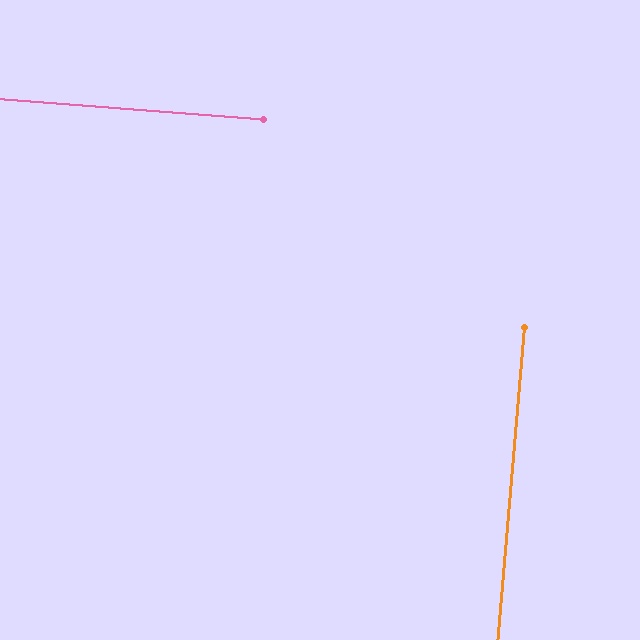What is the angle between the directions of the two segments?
Approximately 89 degrees.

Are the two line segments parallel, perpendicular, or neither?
Perpendicular — they meet at approximately 89°.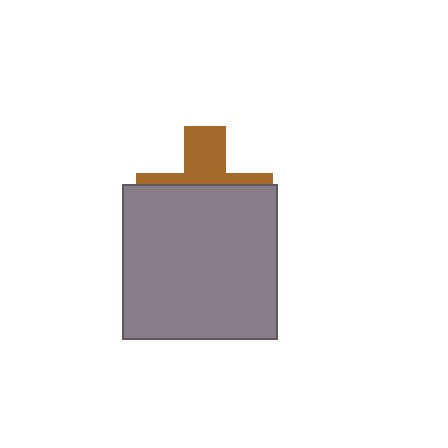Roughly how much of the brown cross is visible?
A small part of it is visible (roughly 35%).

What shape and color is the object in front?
The object in front is a gray square.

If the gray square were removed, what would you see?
You would see the complete brown cross.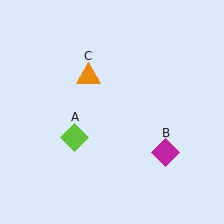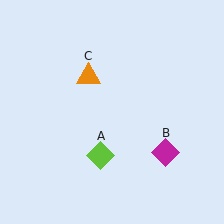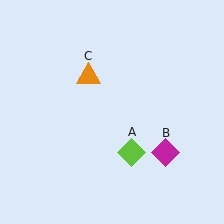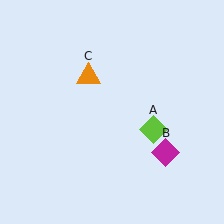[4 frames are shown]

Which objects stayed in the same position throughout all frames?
Magenta diamond (object B) and orange triangle (object C) remained stationary.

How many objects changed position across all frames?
1 object changed position: lime diamond (object A).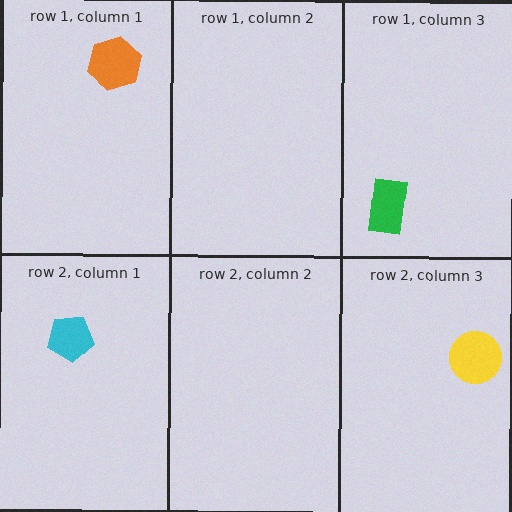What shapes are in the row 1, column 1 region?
The orange hexagon.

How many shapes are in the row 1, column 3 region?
1.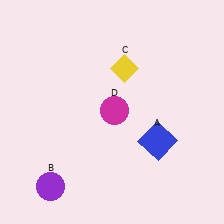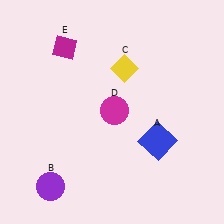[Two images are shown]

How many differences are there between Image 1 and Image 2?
There is 1 difference between the two images.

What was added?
A magenta diamond (E) was added in Image 2.